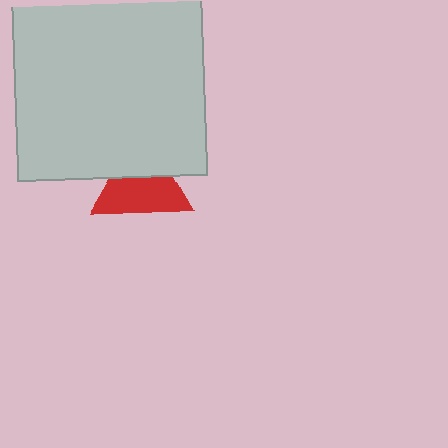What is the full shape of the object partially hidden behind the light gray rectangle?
The partially hidden object is a red triangle.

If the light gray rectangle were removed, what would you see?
You would see the complete red triangle.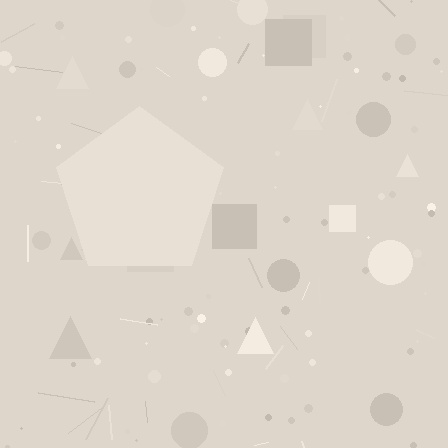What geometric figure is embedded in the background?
A pentagon is embedded in the background.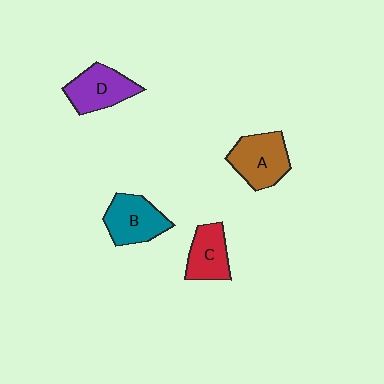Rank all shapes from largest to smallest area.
From largest to smallest: A (brown), B (teal), D (purple), C (red).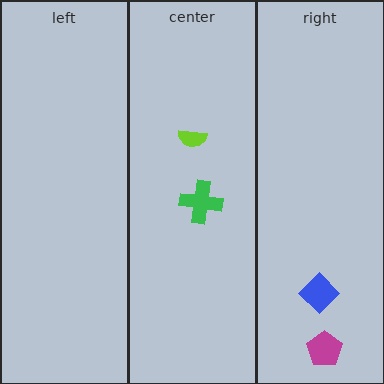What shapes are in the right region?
The blue diamond, the magenta pentagon.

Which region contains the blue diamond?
The right region.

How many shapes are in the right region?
2.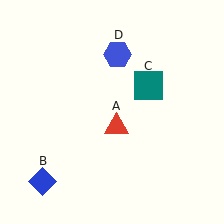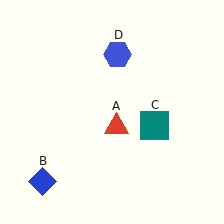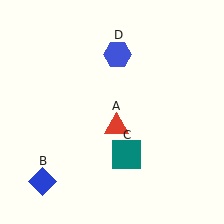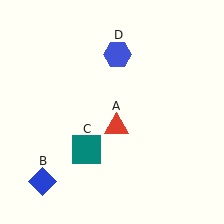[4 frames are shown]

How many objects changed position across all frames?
1 object changed position: teal square (object C).